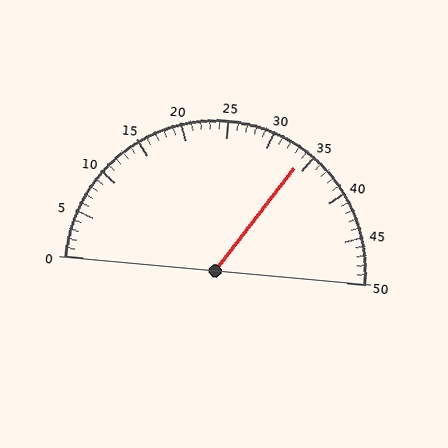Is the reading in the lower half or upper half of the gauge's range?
The reading is in the upper half of the range (0 to 50).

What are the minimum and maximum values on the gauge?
The gauge ranges from 0 to 50.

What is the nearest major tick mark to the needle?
The nearest major tick mark is 35.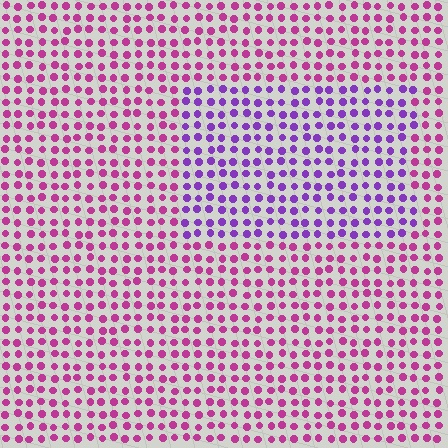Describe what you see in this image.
The image is filled with small magenta elements in a uniform arrangement. A rectangle-shaped region is visible where the elements are tinted to a slightly different hue, forming a subtle color boundary.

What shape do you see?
I see a rectangle.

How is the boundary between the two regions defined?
The boundary is defined purely by a slight shift in hue (about 43 degrees). Spacing, size, and orientation are identical on both sides.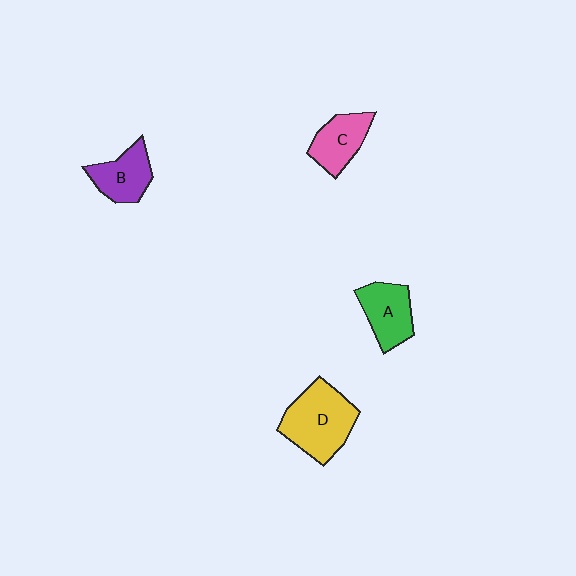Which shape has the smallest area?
Shape C (pink).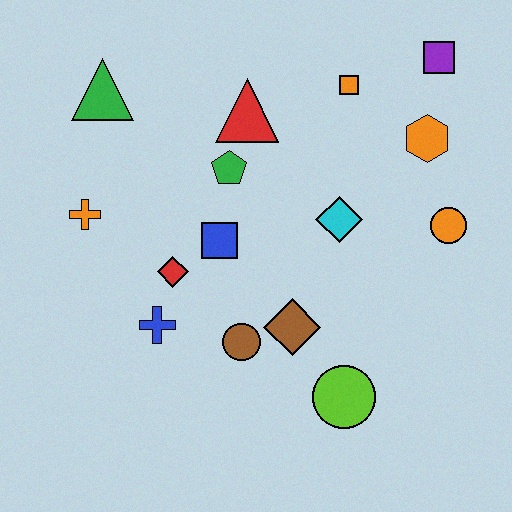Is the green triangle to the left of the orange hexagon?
Yes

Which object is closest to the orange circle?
The orange hexagon is closest to the orange circle.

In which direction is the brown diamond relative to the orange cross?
The brown diamond is to the right of the orange cross.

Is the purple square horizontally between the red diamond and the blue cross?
No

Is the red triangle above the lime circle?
Yes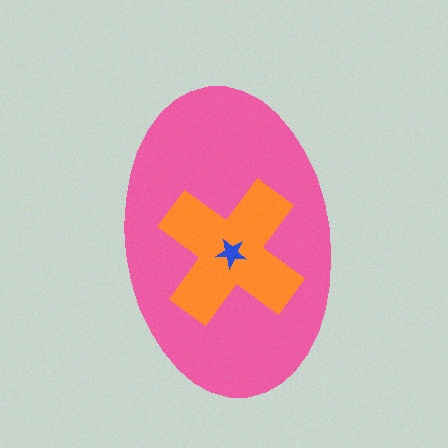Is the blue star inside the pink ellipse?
Yes.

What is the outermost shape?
The pink ellipse.